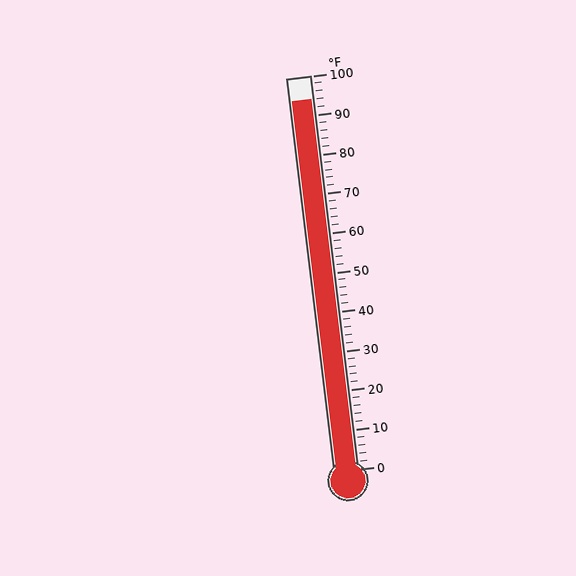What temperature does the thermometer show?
The thermometer shows approximately 94°F.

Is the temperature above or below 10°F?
The temperature is above 10°F.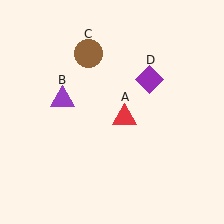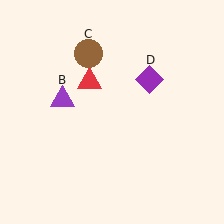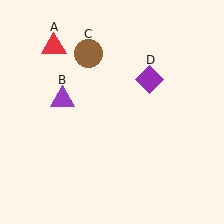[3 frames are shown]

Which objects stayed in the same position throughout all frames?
Purple triangle (object B) and brown circle (object C) and purple diamond (object D) remained stationary.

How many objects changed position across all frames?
1 object changed position: red triangle (object A).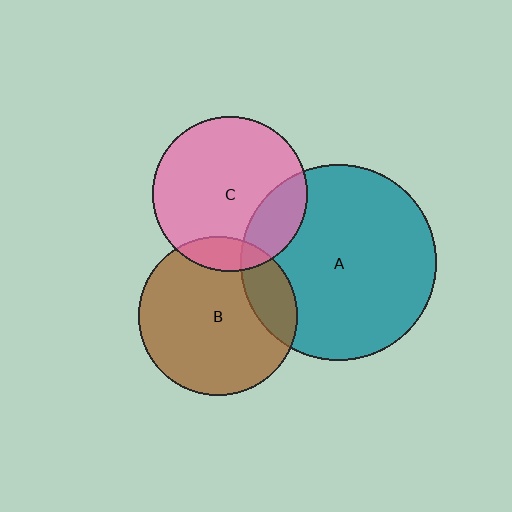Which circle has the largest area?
Circle A (teal).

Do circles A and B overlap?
Yes.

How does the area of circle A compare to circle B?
Approximately 1.5 times.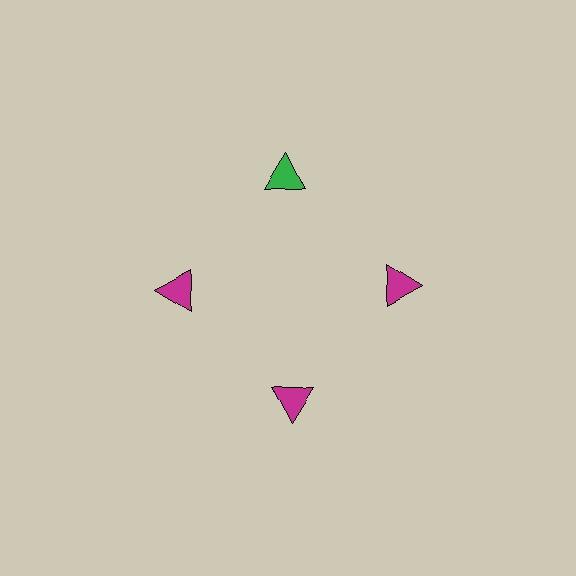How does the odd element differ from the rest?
It has a different color: green instead of magenta.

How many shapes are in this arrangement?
There are 4 shapes arranged in a ring pattern.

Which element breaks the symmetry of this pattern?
The green triangle at roughly the 12 o'clock position breaks the symmetry. All other shapes are magenta triangles.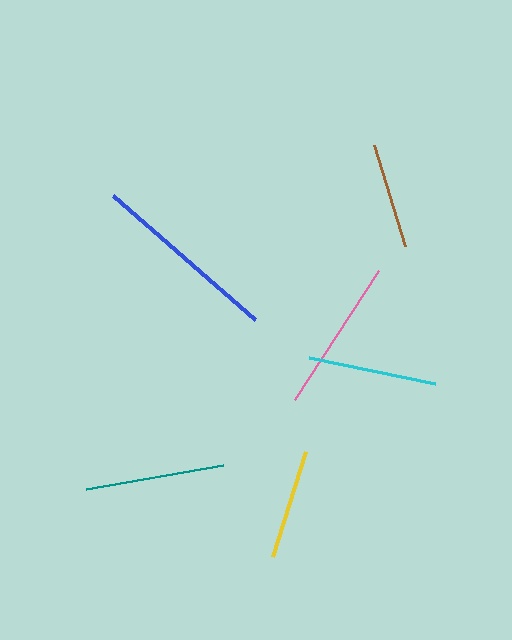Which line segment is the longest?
The blue line is the longest at approximately 188 pixels.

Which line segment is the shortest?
The brown line is the shortest at approximately 106 pixels.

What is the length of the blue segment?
The blue segment is approximately 188 pixels long.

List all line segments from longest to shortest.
From longest to shortest: blue, pink, teal, cyan, yellow, brown.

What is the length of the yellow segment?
The yellow segment is approximately 110 pixels long.